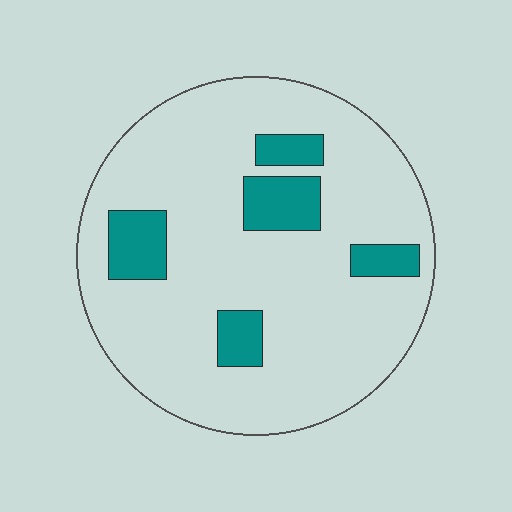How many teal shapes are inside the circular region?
5.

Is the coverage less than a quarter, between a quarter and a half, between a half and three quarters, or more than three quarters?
Less than a quarter.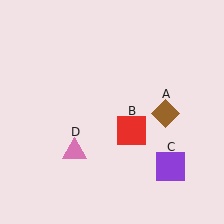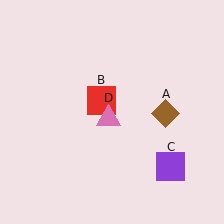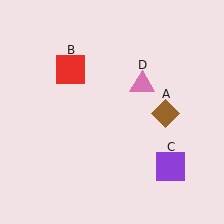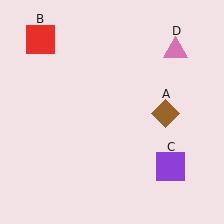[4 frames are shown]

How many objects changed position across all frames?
2 objects changed position: red square (object B), pink triangle (object D).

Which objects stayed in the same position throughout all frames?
Brown diamond (object A) and purple square (object C) remained stationary.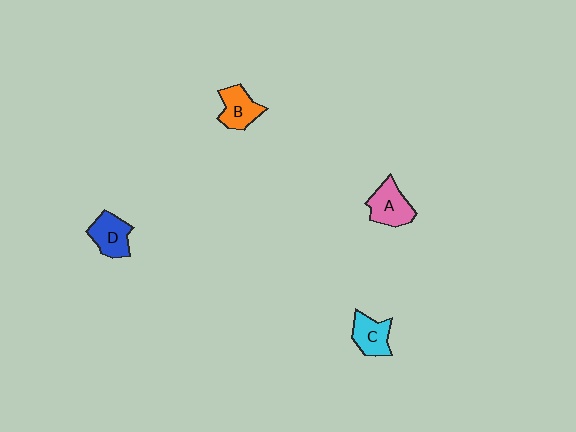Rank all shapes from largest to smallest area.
From largest to smallest: A (pink), D (blue), B (orange), C (cyan).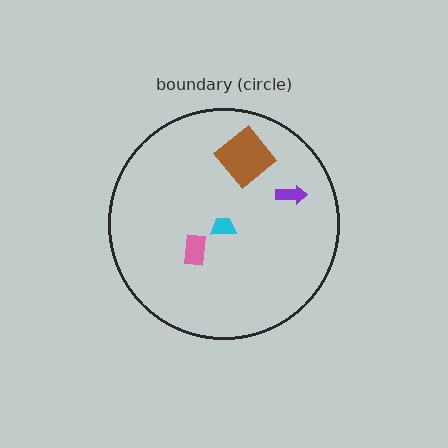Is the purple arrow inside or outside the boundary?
Inside.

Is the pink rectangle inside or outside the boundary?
Inside.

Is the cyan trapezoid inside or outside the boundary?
Inside.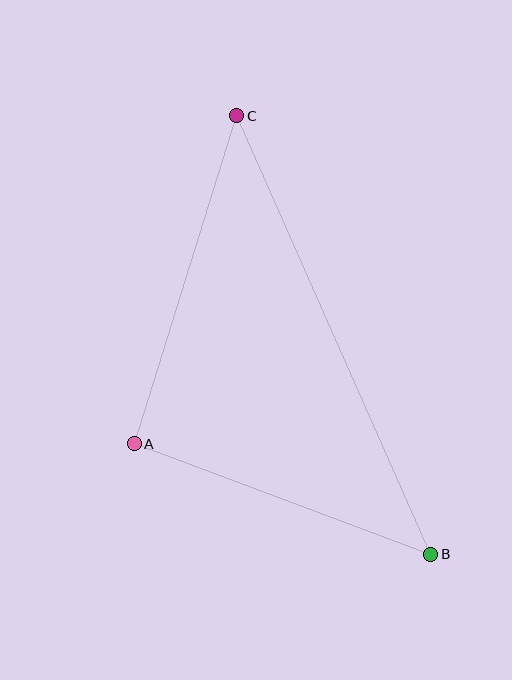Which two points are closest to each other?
Points A and B are closest to each other.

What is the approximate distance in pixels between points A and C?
The distance between A and C is approximately 344 pixels.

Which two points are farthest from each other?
Points B and C are farthest from each other.